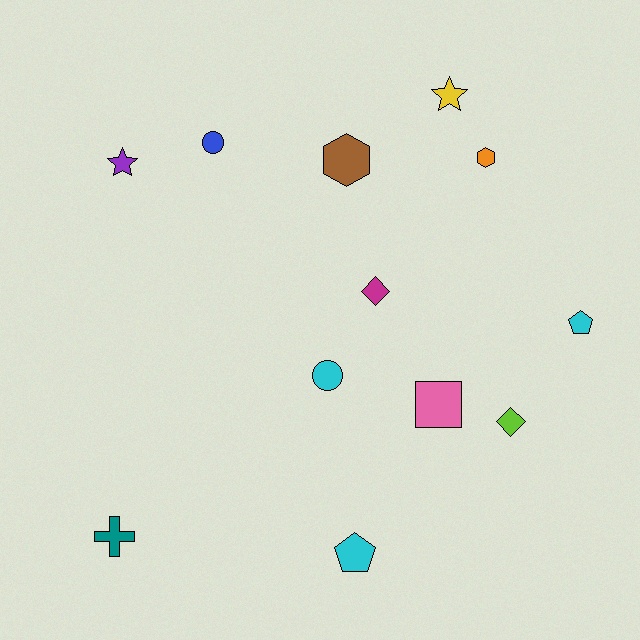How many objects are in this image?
There are 12 objects.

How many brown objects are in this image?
There is 1 brown object.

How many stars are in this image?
There are 2 stars.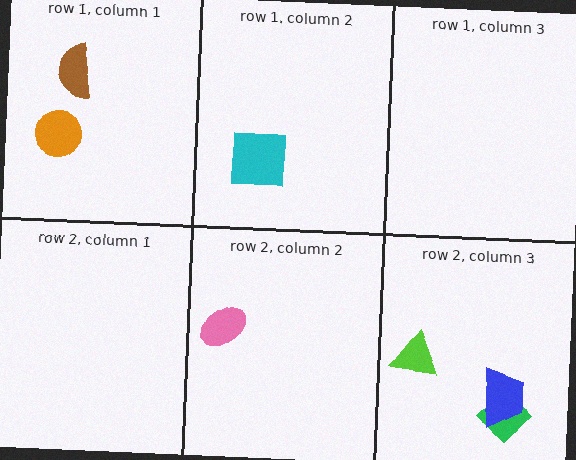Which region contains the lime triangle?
The row 2, column 3 region.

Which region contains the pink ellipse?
The row 2, column 2 region.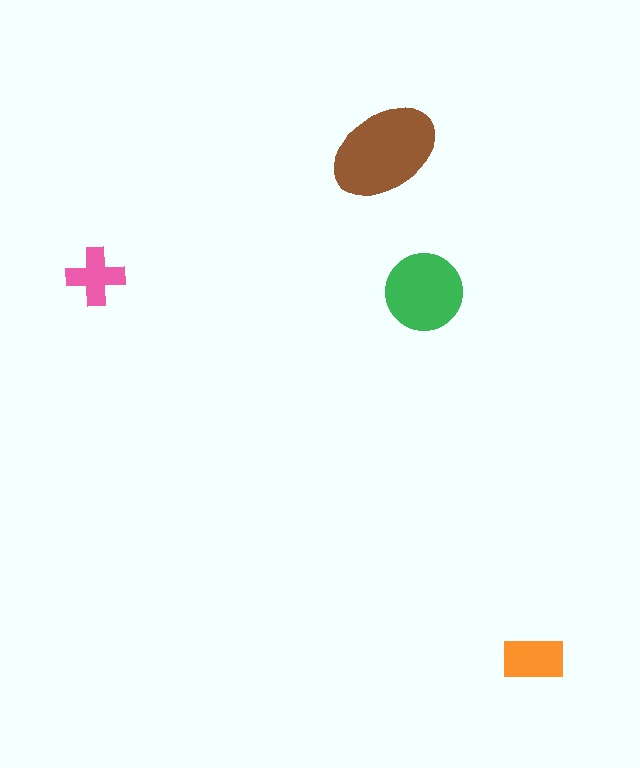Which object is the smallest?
The pink cross.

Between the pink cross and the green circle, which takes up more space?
The green circle.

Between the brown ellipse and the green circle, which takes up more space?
The brown ellipse.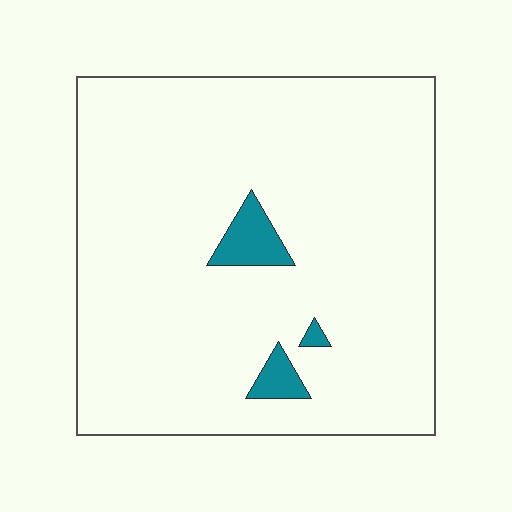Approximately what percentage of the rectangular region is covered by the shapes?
Approximately 5%.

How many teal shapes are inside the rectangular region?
3.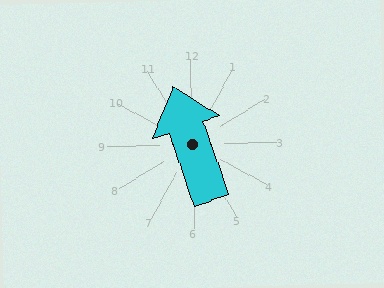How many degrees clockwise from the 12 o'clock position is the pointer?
Approximately 343 degrees.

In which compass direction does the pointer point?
North.